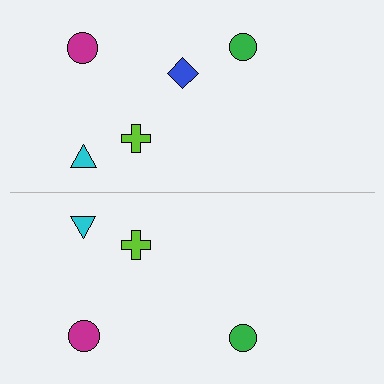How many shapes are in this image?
There are 9 shapes in this image.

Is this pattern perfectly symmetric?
No, the pattern is not perfectly symmetric. A blue diamond is missing from the bottom side.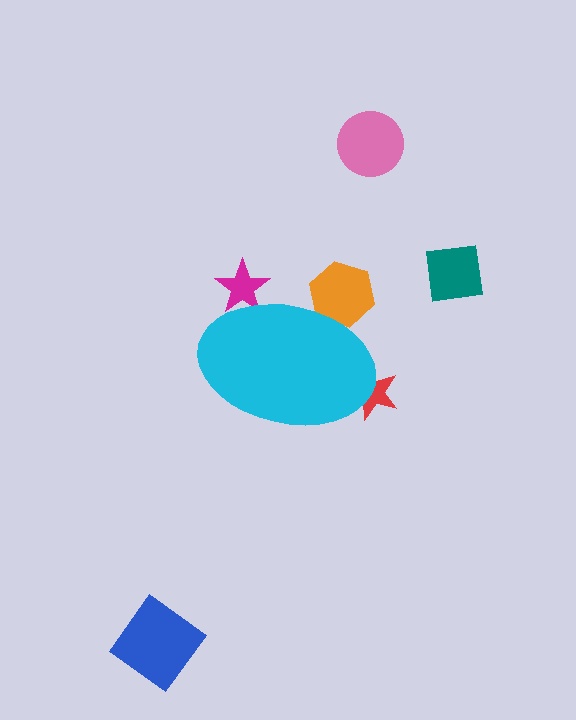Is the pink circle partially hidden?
No, the pink circle is fully visible.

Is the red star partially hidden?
Yes, the red star is partially hidden behind the cyan ellipse.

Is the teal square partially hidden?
No, the teal square is fully visible.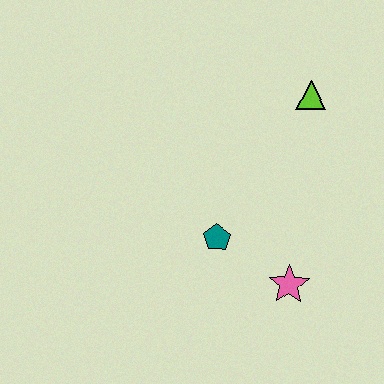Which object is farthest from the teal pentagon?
The lime triangle is farthest from the teal pentagon.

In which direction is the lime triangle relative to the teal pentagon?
The lime triangle is above the teal pentagon.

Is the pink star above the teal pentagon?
No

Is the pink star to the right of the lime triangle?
No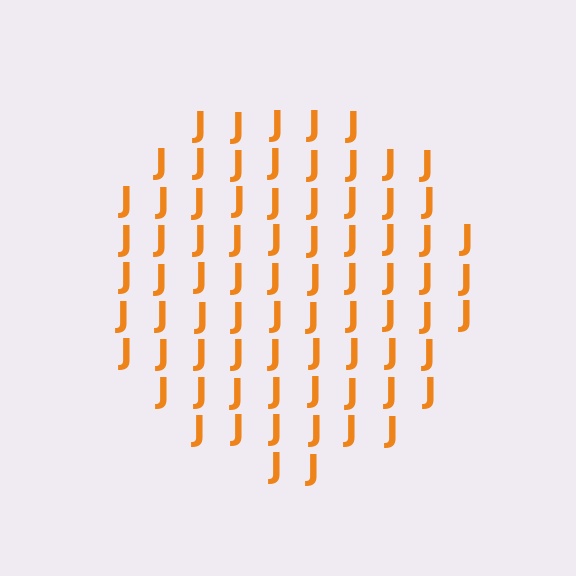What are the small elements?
The small elements are letter J's.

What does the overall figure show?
The overall figure shows a circle.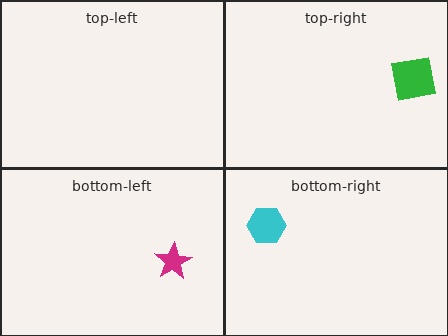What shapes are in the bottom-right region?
The cyan hexagon.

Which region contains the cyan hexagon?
The bottom-right region.